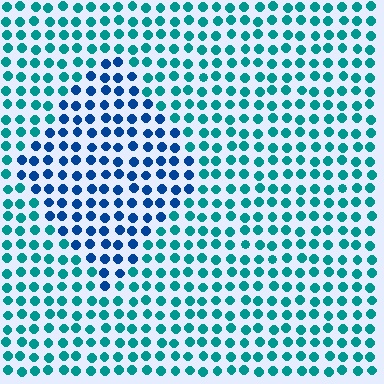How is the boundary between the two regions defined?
The boundary is defined purely by a slight shift in hue (about 38 degrees). Spacing, size, and orientation are identical on both sides.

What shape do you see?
I see a diamond.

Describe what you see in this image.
The image is filled with small teal elements in a uniform arrangement. A diamond-shaped region is visible where the elements are tinted to a slightly different hue, forming a subtle color boundary.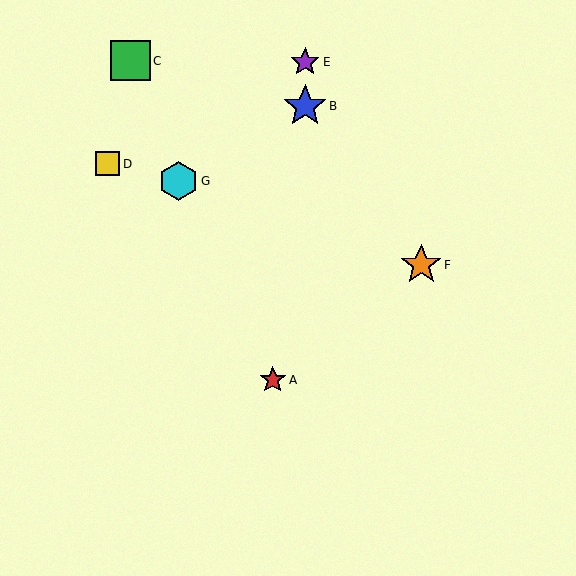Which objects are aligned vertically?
Objects B, E are aligned vertically.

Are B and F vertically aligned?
No, B is at x≈305 and F is at x≈421.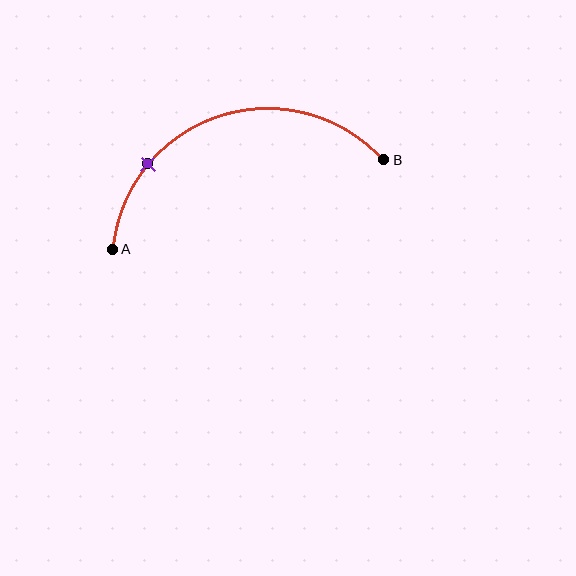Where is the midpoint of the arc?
The arc midpoint is the point on the curve farthest from the straight line joining A and B. It sits above that line.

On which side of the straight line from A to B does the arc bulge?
The arc bulges above the straight line connecting A and B.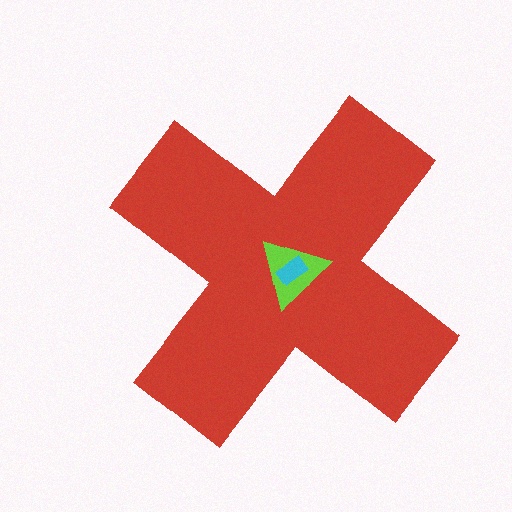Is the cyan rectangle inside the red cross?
Yes.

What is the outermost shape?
The red cross.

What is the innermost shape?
The cyan rectangle.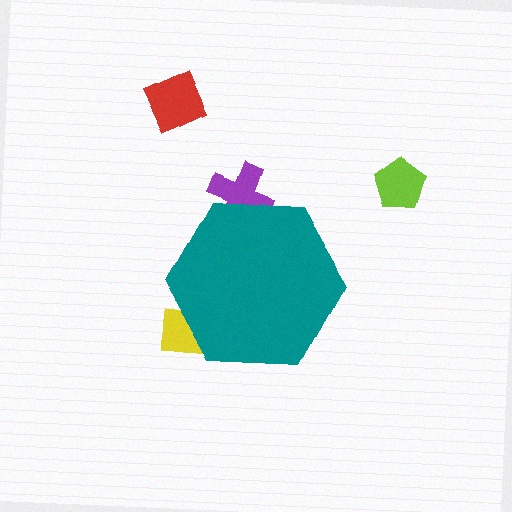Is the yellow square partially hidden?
Yes, the yellow square is partially hidden behind the teal hexagon.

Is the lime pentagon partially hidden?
No, the lime pentagon is fully visible.